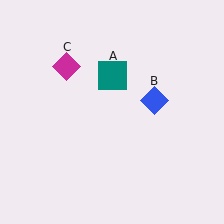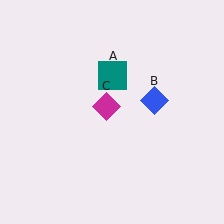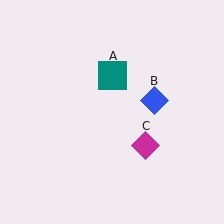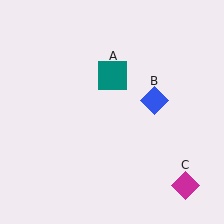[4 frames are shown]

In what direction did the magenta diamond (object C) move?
The magenta diamond (object C) moved down and to the right.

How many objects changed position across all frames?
1 object changed position: magenta diamond (object C).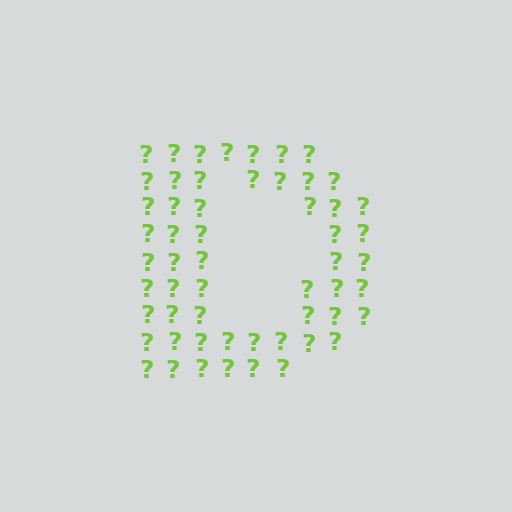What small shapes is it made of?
It is made of small question marks.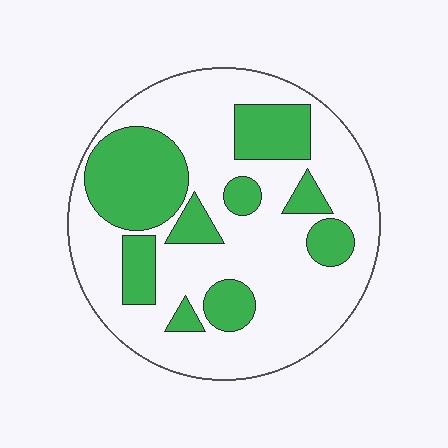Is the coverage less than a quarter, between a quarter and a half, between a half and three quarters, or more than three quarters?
Between a quarter and a half.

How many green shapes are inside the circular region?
9.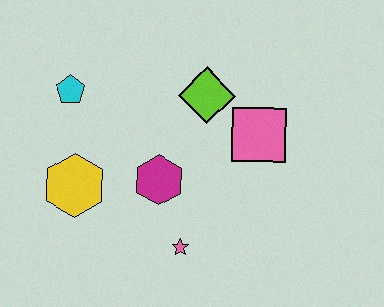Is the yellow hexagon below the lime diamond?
Yes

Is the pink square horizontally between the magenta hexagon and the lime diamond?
No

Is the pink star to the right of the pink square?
No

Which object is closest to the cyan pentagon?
The yellow hexagon is closest to the cyan pentagon.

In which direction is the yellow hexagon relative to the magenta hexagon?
The yellow hexagon is to the left of the magenta hexagon.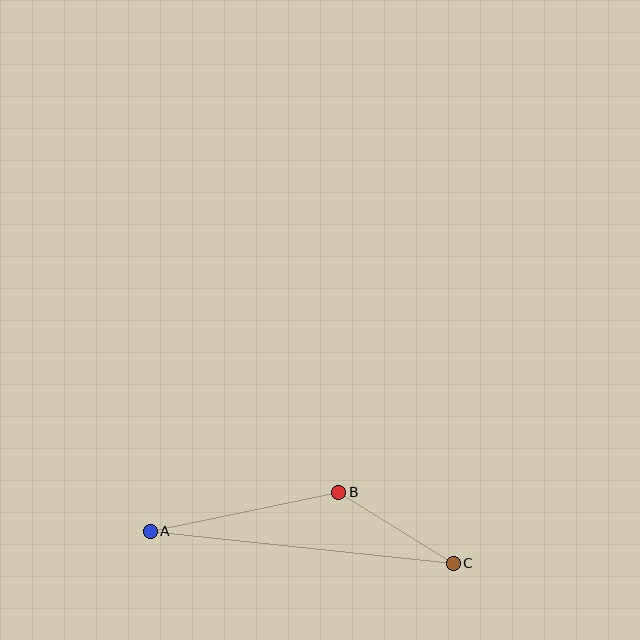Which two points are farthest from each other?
Points A and C are farthest from each other.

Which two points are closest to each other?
Points B and C are closest to each other.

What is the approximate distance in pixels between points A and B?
The distance between A and B is approximately 193 pixels.